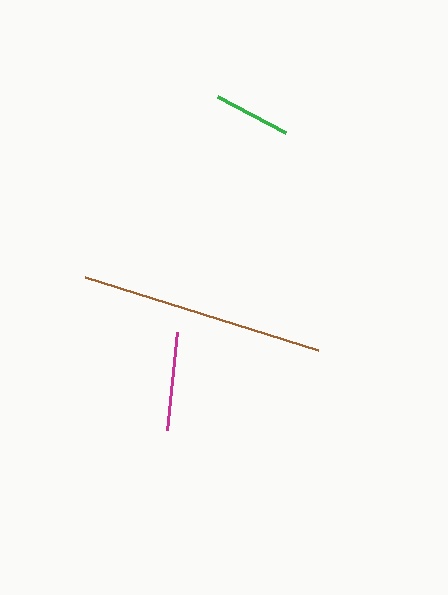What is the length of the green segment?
The green segment is approximately 77 pixels long.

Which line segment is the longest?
The brown line is the longest at approximately 244 pixels.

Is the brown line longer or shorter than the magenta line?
The brown line is longer than the magenta line.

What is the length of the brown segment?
The brown segment is approximately 244 pixels long.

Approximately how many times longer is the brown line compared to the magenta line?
The brown line is approximately 2.5 times the length of the magenta line.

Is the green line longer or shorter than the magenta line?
The magenta line is longer than the green line.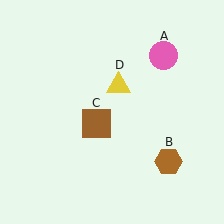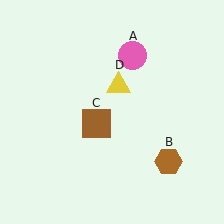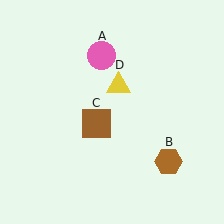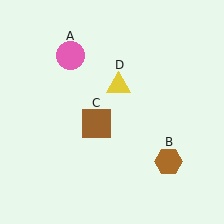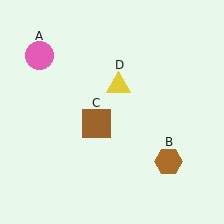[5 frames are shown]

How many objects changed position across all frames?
1 object changed position: pink circle (object A).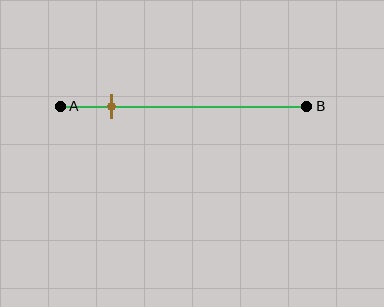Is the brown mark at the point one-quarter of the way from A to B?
No, the mark is at about 20% from A, not at the 25% one-quarter point.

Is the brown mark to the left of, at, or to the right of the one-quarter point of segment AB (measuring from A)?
The brown mark is to the left of the one-quarter point of segment AB.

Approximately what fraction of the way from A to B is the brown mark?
The brown mark is approximately 20% of the way from A to B.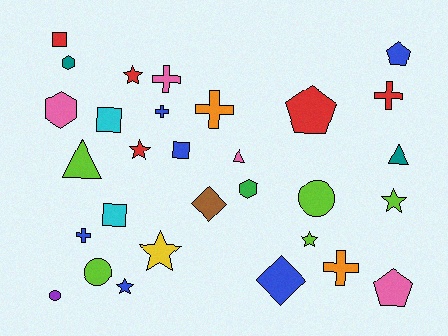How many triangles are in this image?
There are 3 triangles.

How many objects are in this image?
There are 30 objects.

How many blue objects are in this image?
There are 6 blue objects.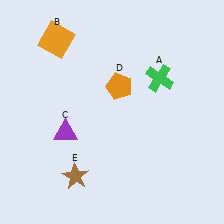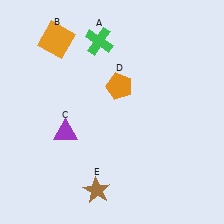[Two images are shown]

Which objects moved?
The objects that moved are: the green cross (A), the brown star (E).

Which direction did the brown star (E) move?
The brown star (E) moved right.